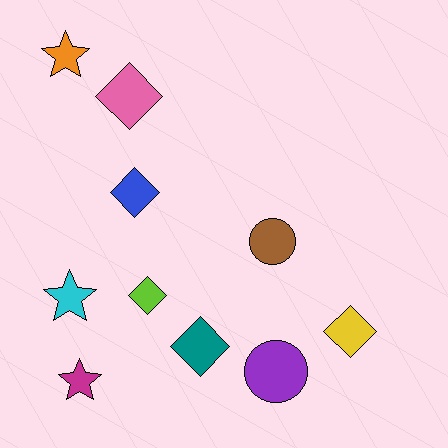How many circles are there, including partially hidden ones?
There are 2 circles.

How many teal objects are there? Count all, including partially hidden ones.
There is 1 teal object.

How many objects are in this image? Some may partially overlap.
There are 10 objects.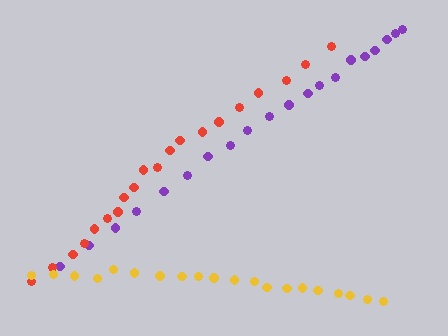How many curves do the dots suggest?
There are 3 distinct paths.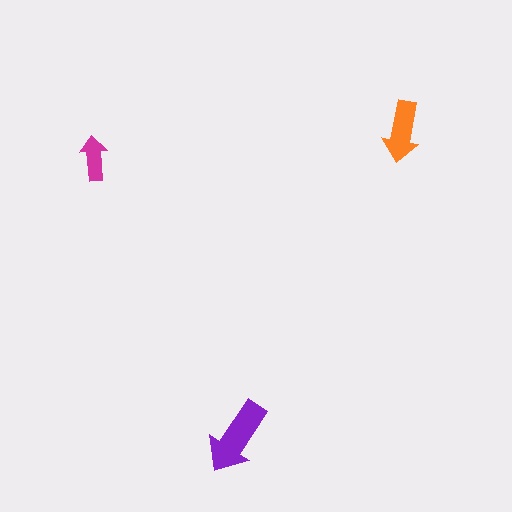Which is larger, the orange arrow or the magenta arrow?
The orange one.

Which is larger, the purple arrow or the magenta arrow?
The purple one.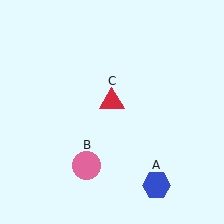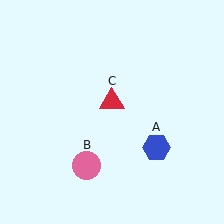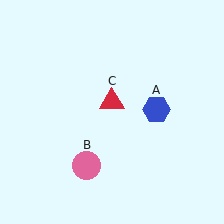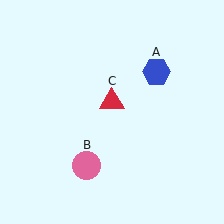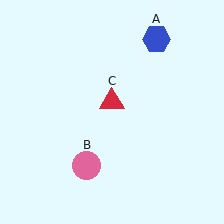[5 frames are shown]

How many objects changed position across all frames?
1 object changed position: blue hexagon (object A).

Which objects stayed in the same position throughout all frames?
Pink circle (object B) and red triangle (object C) remained stationary.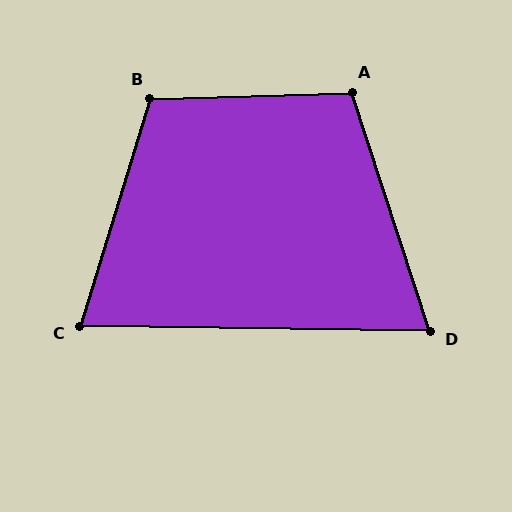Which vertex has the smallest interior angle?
D, at approximately 71 degrees.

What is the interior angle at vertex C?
Approximately 74 degrees (acute).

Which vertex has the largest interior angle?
B, at approximately 109 degrees.